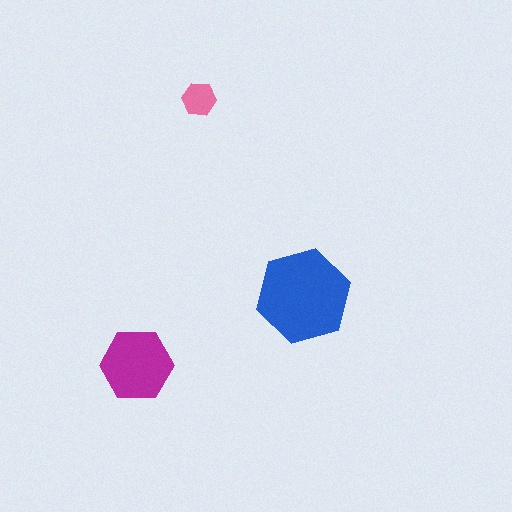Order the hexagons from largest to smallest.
the blue one, the magenta one, the pink one.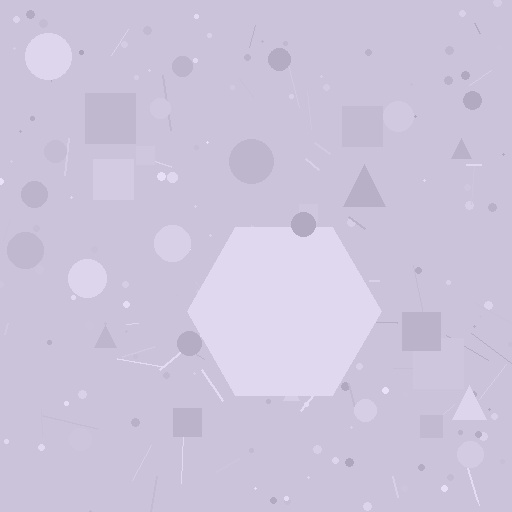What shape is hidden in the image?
A hexagon is hidden in the image.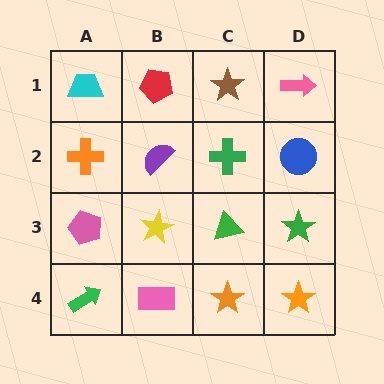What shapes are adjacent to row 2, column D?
A pink arrow (row 1, column D), a green star (row 3, column D), a green cross (row 2, column C).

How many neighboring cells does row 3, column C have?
4.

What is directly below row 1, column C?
A green cross.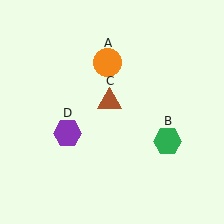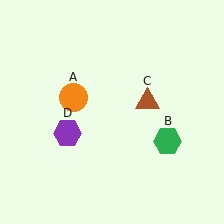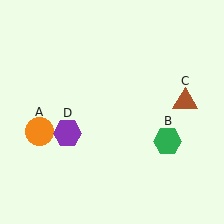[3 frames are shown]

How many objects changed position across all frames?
2 objects changed position: orange circle (object A), brown triangle (object C).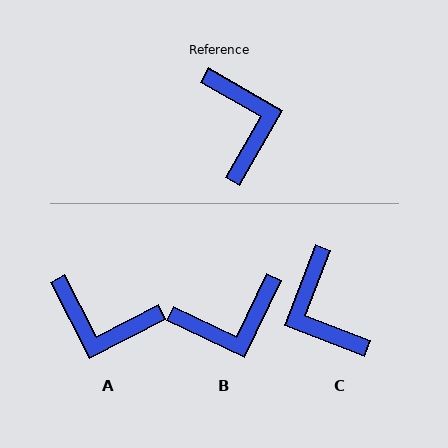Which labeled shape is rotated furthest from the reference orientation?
C, about 171 degrees away.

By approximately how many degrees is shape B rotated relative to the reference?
Approximately 85 degrees clockwise.